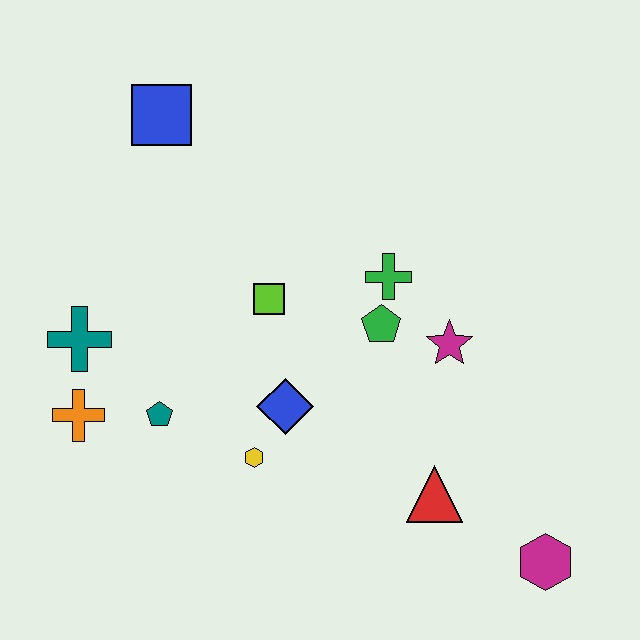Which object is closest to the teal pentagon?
The orange cross is closest to the teal pentagon.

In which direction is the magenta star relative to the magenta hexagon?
The magenta star is above the magenta hexagon.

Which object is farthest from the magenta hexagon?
The blue square is farthest from the magenta hexagon.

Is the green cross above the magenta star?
Yes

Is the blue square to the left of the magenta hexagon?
Yes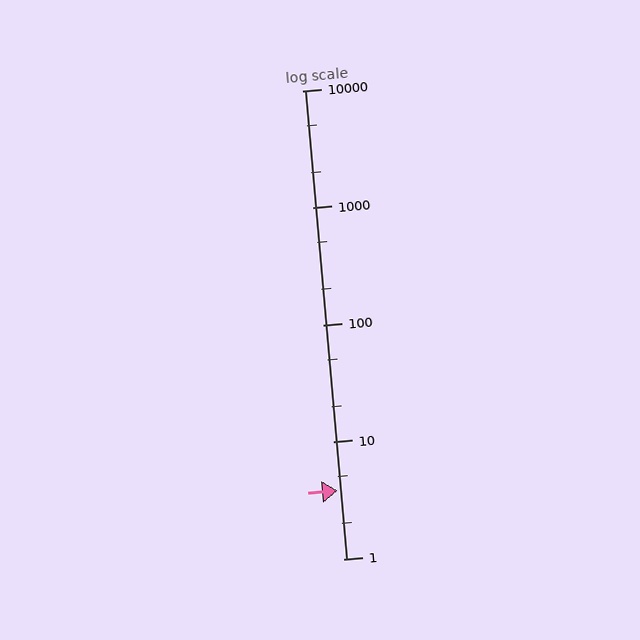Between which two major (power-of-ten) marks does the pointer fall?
The pointer is between 1 and 10.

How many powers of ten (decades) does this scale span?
The scale spans 4 decades, from 1 to 10000.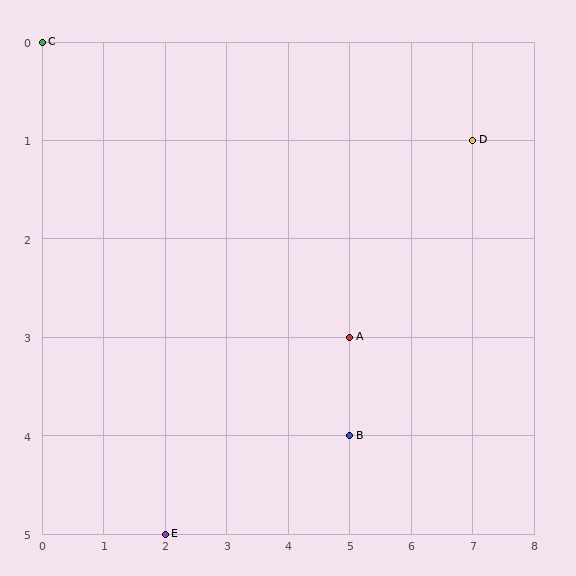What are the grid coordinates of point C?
Point C is at grid coordinates (0, 0).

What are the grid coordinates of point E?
Point E is at grid coordinates (2, 5).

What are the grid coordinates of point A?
Point A is at grid coordinates (5, 3).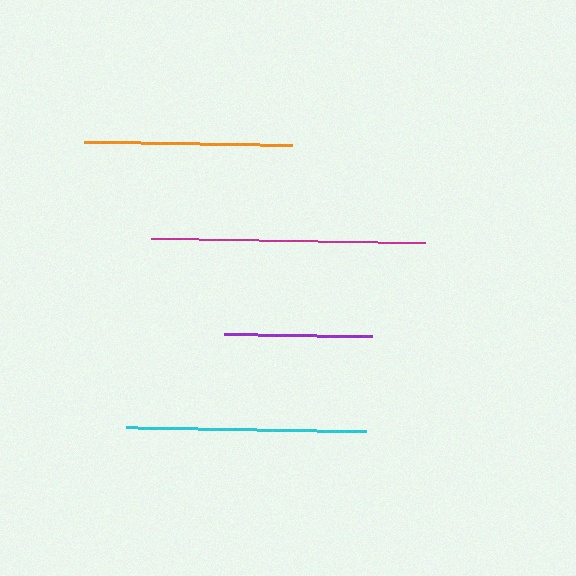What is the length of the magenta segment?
The magenta segment is approximately 275 pixels long.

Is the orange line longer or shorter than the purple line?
The orange line is longer than the purple line.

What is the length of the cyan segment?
The cyan segment is approximately 240 pixels long.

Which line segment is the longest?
The magenta line is the longest at approximately 275 pixels.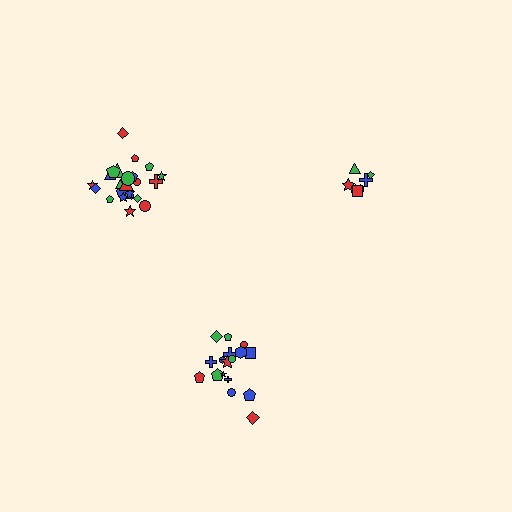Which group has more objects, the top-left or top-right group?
The top-left group.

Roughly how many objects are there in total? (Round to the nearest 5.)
Roughly 50 objects in total.